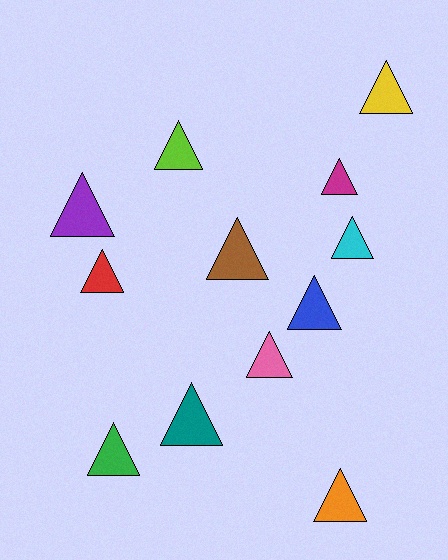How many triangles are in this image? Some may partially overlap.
There are 12 triangles.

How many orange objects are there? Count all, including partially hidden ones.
There is 1 orange object.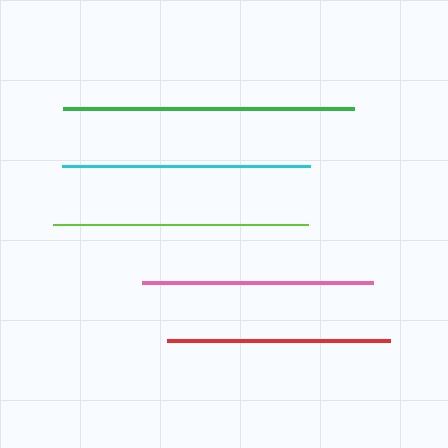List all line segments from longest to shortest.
From longest to shortest: green, lime, cyan, pink, red.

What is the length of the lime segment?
The lime segment is approximately 254 pixels long.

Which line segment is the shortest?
The red line is the shortest at approximately 222 pixels.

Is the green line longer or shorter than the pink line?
The green line is longer than the pink line.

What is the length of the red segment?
The red segment is approximately 222 pixels long.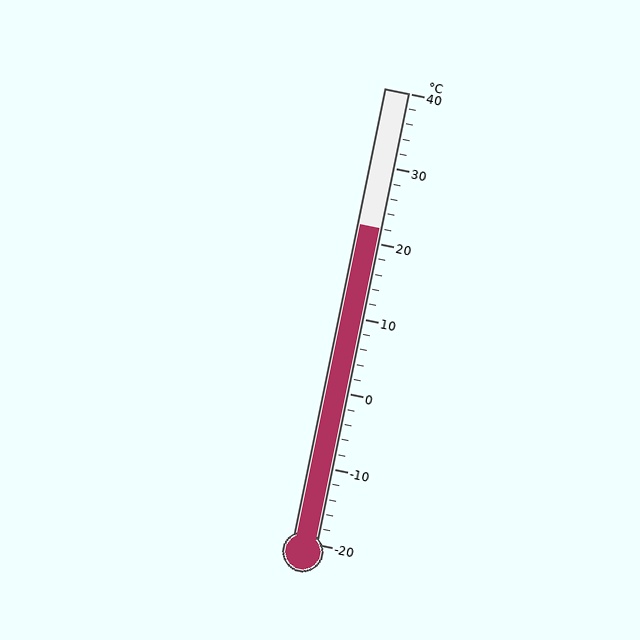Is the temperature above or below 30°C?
The temperature is below 30°C.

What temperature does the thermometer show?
The thermometer shows approximately 22°C.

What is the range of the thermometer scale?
The thermometer scale ranges from -20°C to 40°C.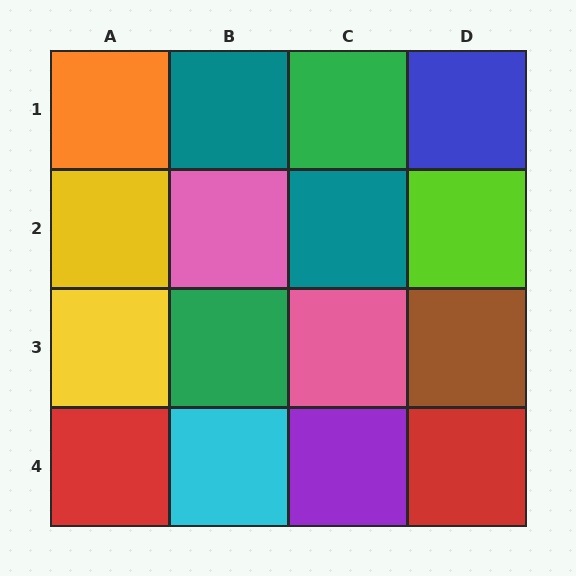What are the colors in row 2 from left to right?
Yellow, pink, teal, lime.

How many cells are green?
2 cells are green.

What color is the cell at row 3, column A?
Yellow.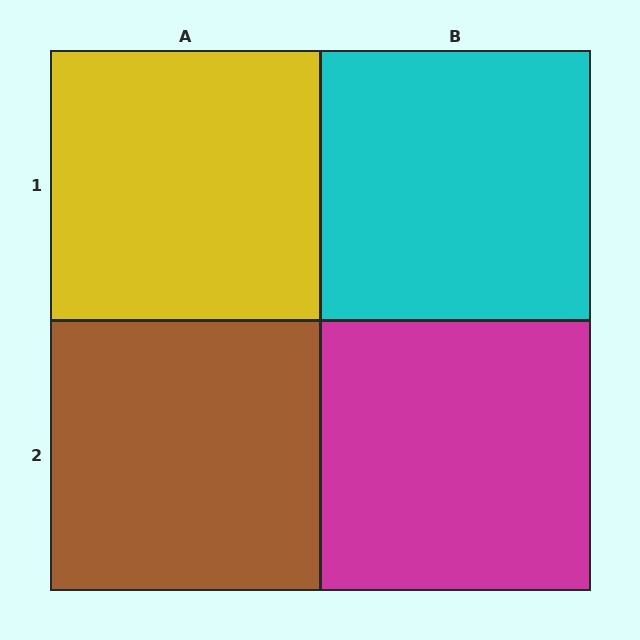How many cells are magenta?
1 cell is magenta.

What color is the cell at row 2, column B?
Magenta.